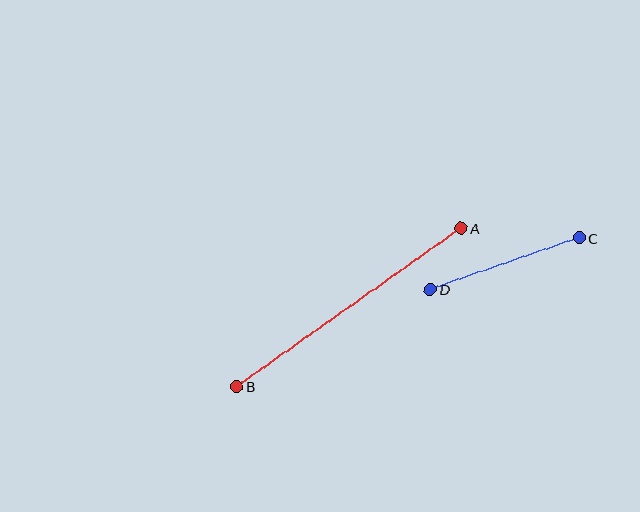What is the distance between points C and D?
The distance is approximately 158 pixels.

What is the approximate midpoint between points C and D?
The midpoint is at approximately (505, 264) pixels.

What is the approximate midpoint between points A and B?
The midpoint is at approximately (349, 307) pixels.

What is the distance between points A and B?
The distance is approximately 275 pixels.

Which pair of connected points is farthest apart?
Points A and B are farthest apart.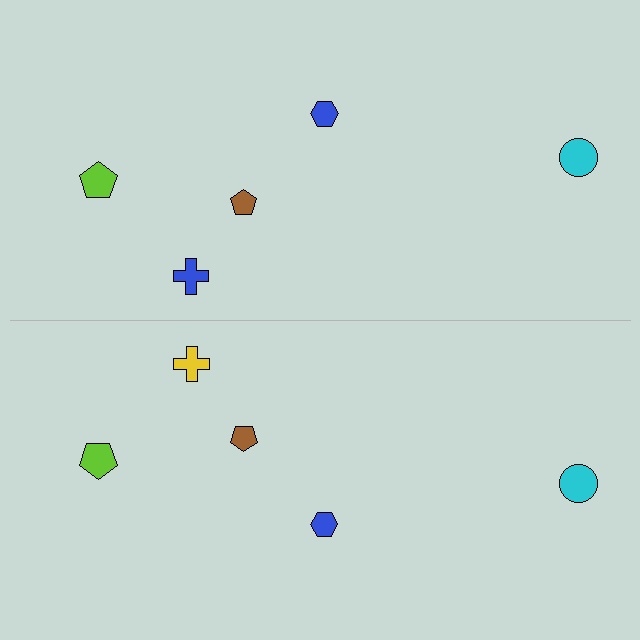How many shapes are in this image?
There are 10 shapes in this image.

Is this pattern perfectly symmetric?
No, the pattern is not perfectly symmetric. The yellow cross on the bottom side breaks the symmetry — its mirror counterpart is blue.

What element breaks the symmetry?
The yellow cross on the bottom side breaks the symmetry — its mirror counterpart is blue.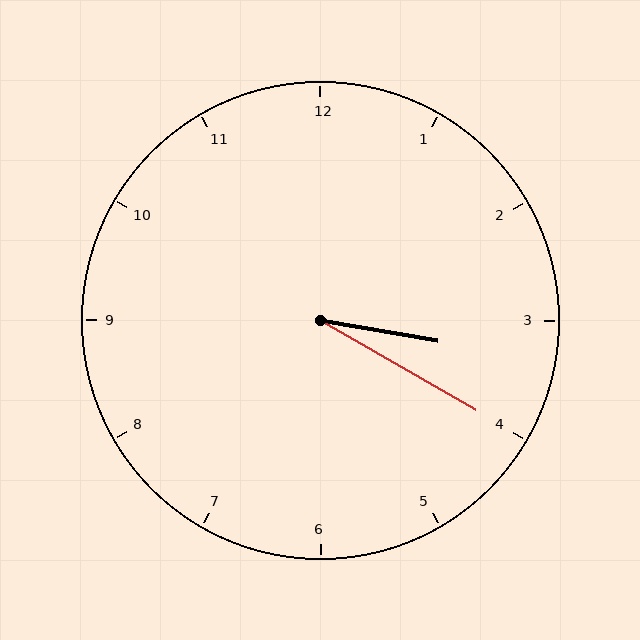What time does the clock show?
3:20.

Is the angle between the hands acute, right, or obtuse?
It is acute.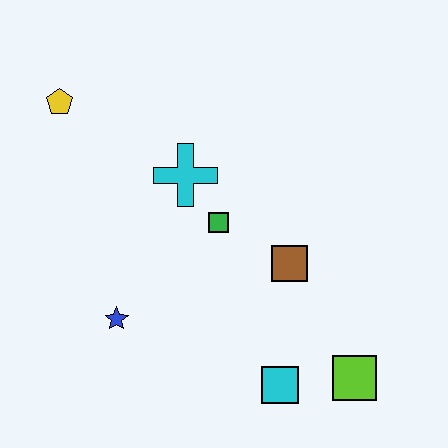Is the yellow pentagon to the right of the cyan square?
No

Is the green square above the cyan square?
Yes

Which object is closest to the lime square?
The cyan square is closest to the lime square.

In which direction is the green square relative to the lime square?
The green square is above the lime square.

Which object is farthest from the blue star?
The lime square is farthest from the blue star.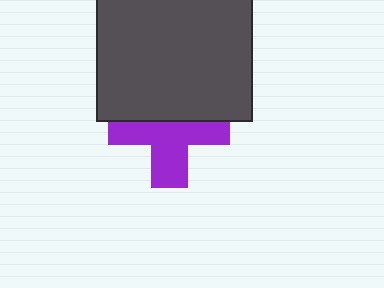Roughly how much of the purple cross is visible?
About half of it is visible (roughly 58%).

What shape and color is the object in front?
The object in front is a dark gray square.